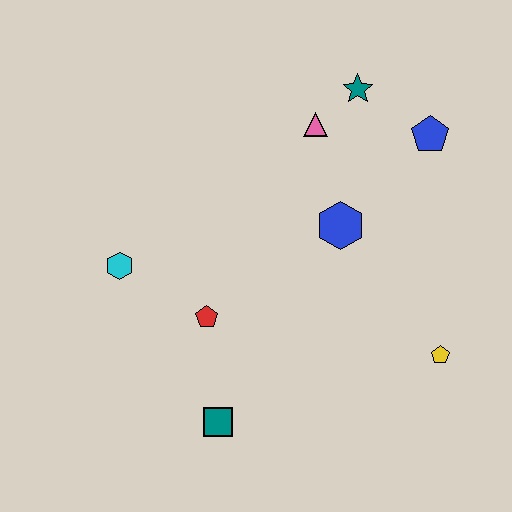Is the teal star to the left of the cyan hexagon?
No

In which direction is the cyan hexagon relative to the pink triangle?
The cyan hexagon is to the left of the pink triangle.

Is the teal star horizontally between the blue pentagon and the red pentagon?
Yes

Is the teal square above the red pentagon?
No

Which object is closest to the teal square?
The red pentagon is closest to the teal square.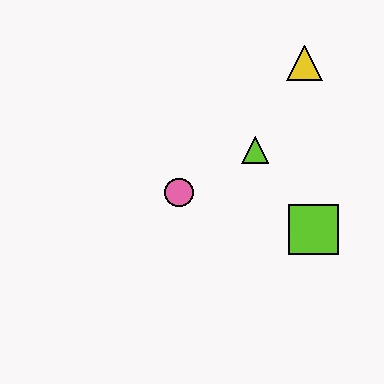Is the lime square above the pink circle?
No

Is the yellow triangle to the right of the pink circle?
Yes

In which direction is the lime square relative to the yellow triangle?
The lime square is below the yellow triangle.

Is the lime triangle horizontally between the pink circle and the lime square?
Yes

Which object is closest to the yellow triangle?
The lime triangle is closest to the yellow triangle.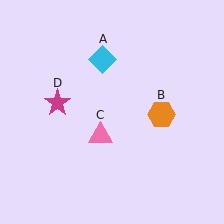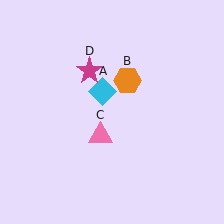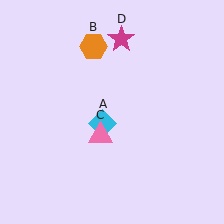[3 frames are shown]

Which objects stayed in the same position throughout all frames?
Pink triangle (object C) remained stationary.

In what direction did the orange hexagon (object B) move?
The orange hexagon (object B) moved up and to the left.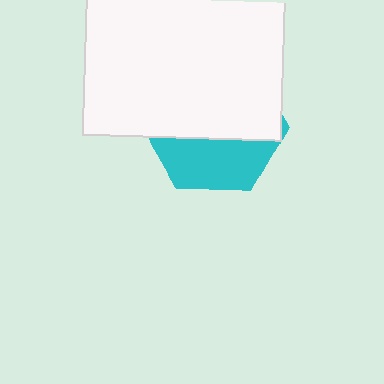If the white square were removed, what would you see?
You would see the complete cyan hexagon.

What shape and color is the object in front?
The object in front is a white square.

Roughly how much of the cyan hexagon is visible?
A small part of it is visible (roughly 36%).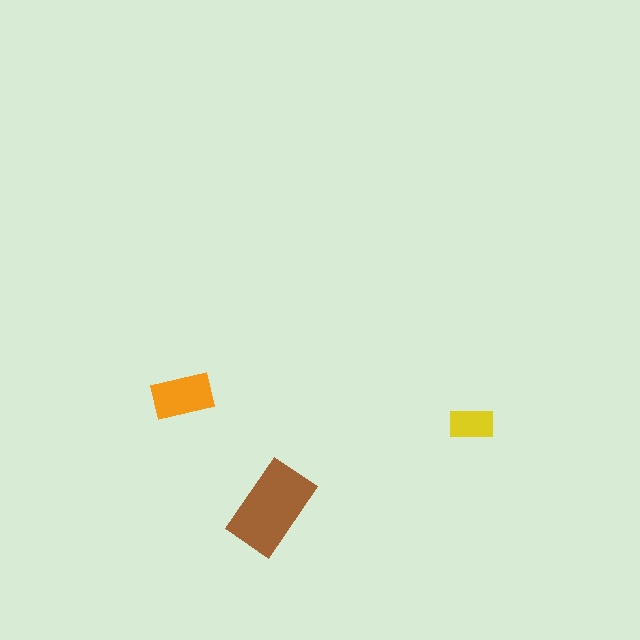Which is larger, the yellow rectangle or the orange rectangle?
The orange one.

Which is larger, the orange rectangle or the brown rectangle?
The brown one.